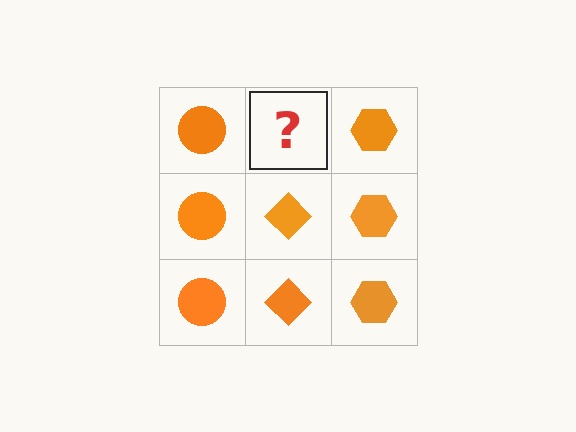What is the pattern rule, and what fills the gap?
The rule is that each column has a consistent shape. The gap should be filled with an orange diamond.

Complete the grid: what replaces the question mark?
The question mark should be replaced with an orange diamond.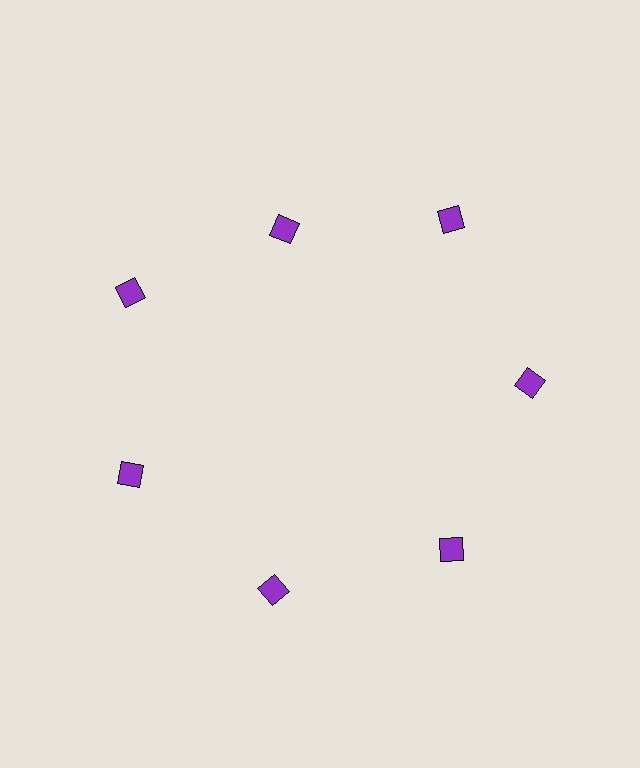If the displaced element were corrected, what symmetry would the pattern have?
It would have 7-fold rotational symmetry — the pattern would map onto itself every 51 degrees.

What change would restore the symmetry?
The symmetry would be restored by moving it outward, back onto the ring so that all 7 squares sit at equal angles and equal distance from the center.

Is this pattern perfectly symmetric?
No. The 7 purple squares are arranged in a ring, but one element near the 12 o'clock position is pulled inward toward the center, breaking the 7-fold rotational symmetry.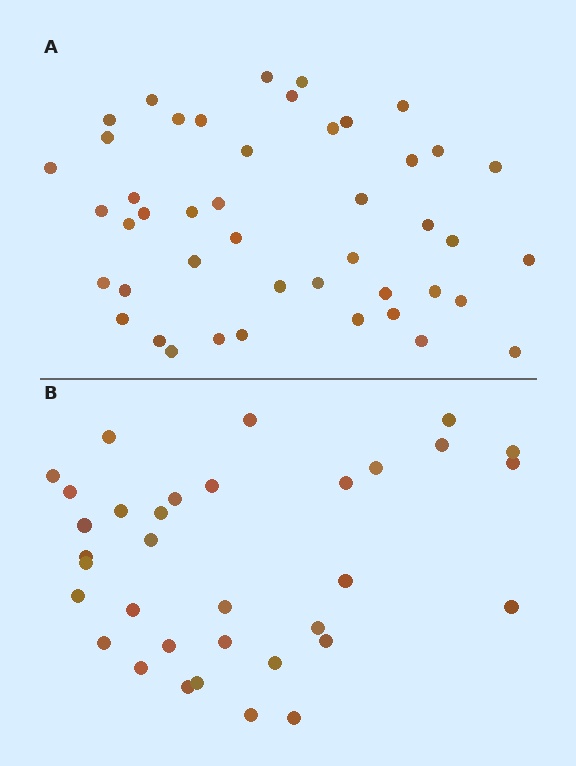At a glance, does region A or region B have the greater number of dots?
Region A (the top region) has more dots.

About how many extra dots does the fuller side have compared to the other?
Region A has roughly 12 or so more dots than region B.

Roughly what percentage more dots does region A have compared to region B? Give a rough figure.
About 30% more.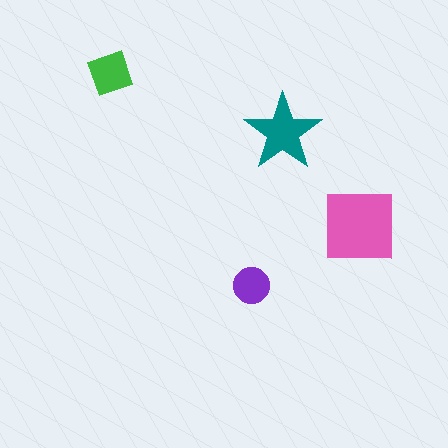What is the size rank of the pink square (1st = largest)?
1st.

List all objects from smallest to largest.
The purple circle, the green square, the teal star, the pink square.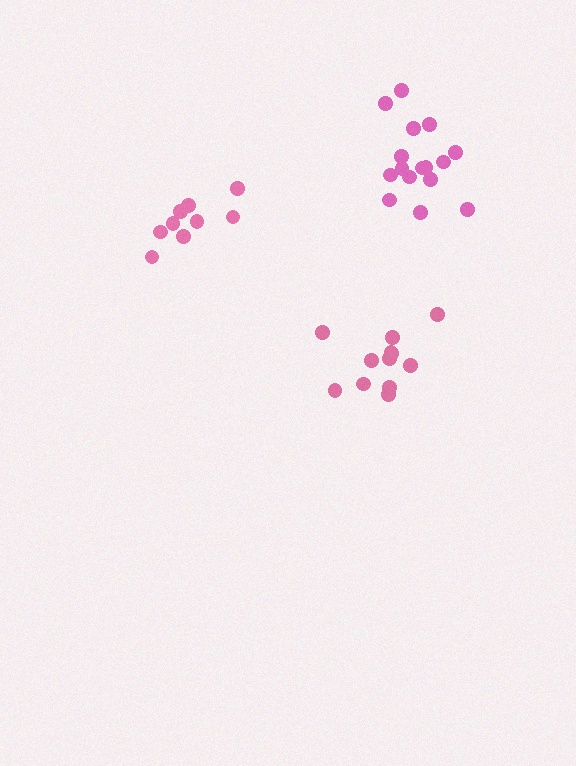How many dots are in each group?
Group 1: 12 dots, Group 2: 10 dots, Group 3: 16 dots (38 total).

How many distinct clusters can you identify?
There are 3 distinct clusters.